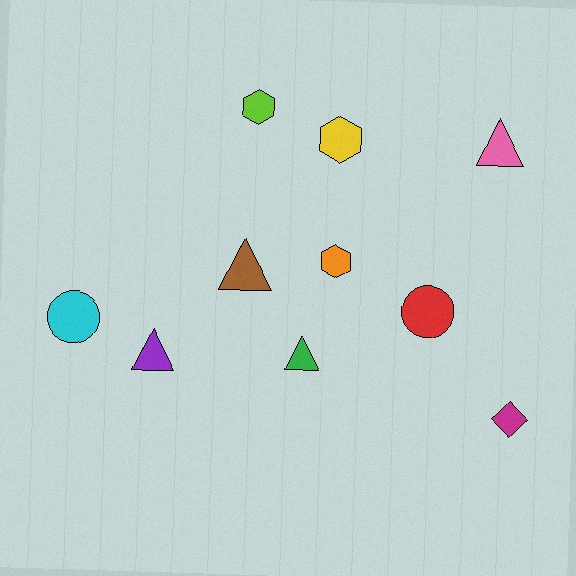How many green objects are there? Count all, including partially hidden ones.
There is 1 green object.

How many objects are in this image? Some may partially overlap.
There are 10 objects.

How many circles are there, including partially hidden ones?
There are 2 circles.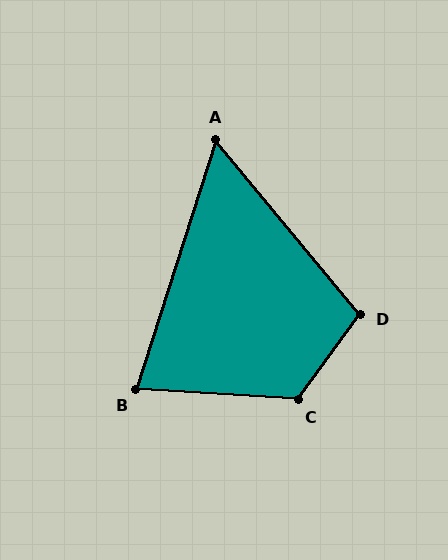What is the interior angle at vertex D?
Approximately 104 degrees (obtuse).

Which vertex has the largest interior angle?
C, at approximately 123 degrees.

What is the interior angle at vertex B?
Approximately 76 degrees (acute).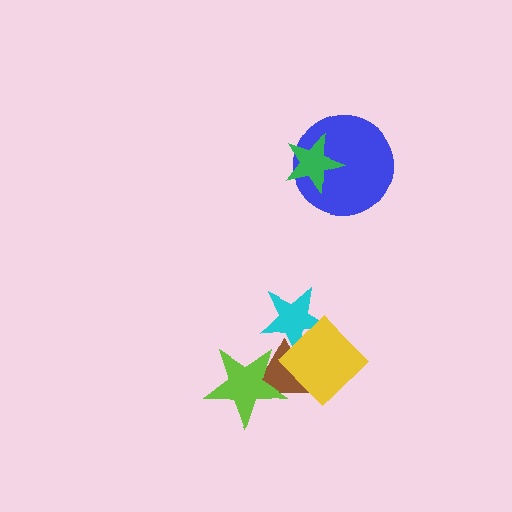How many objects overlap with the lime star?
1 object overlaps with the lime star.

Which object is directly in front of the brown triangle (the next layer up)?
The lime star is directly in front of the brown triangle.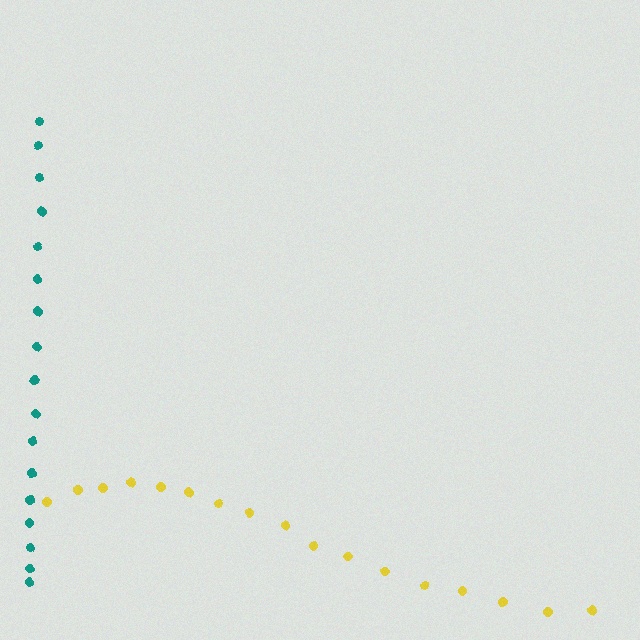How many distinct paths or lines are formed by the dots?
There are 2 distinct paths.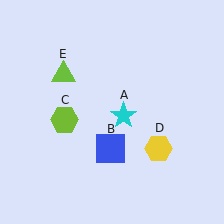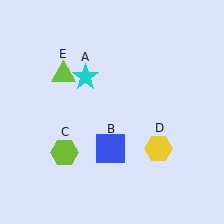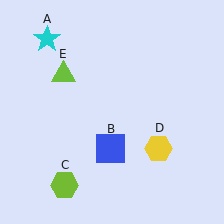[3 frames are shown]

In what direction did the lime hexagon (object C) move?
The lime hexagon (object C) moved down.